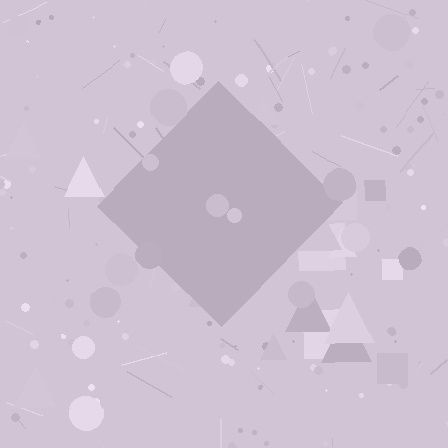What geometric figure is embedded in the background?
A diamond is embedded in the background.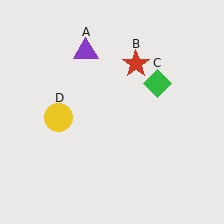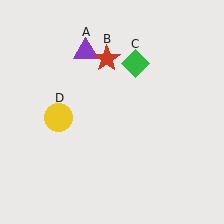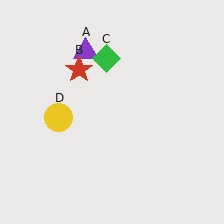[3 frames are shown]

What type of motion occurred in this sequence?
The red star (object B), green diamond (object C) rotated counterclockwise around the center of the scene.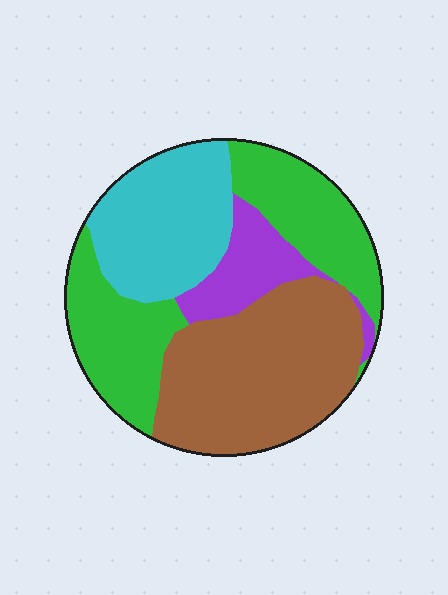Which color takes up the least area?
Purple, at roughly 10%.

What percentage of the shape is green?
Green takes up about one third (1/3) of the shape.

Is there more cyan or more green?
Green.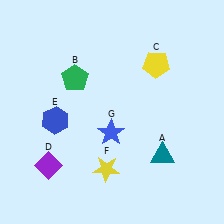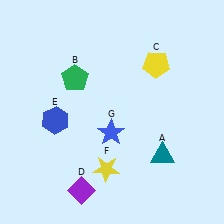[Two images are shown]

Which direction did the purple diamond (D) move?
The purple diamond (D) moved right.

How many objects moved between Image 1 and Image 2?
1 object moved between the two images.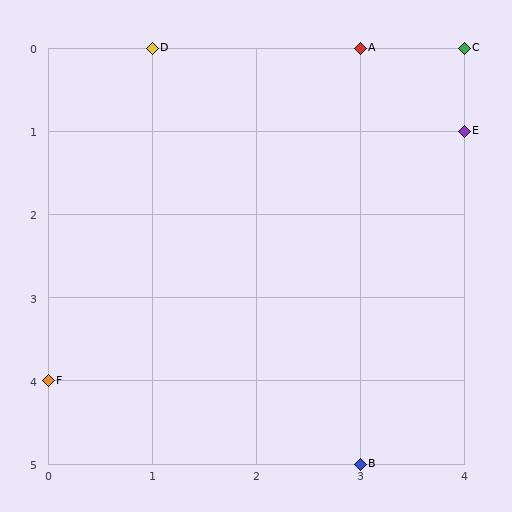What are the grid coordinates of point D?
Point D is at grid coordinates (1, 0).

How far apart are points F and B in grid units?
Points F and B are 3 columns and 1 row apart (about 3.2 grid units diagonally).